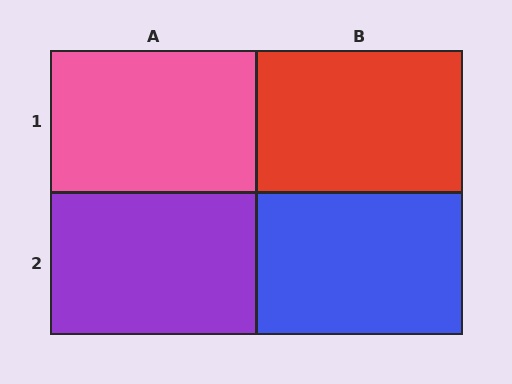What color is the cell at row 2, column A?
Purple.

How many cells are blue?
1 cell is blue.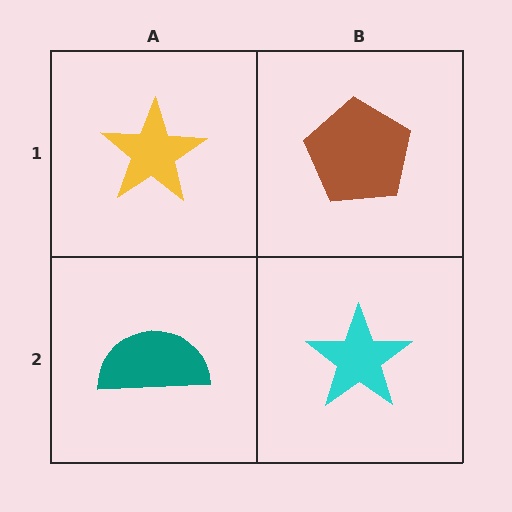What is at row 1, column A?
A yellow star.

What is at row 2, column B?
A cyan star.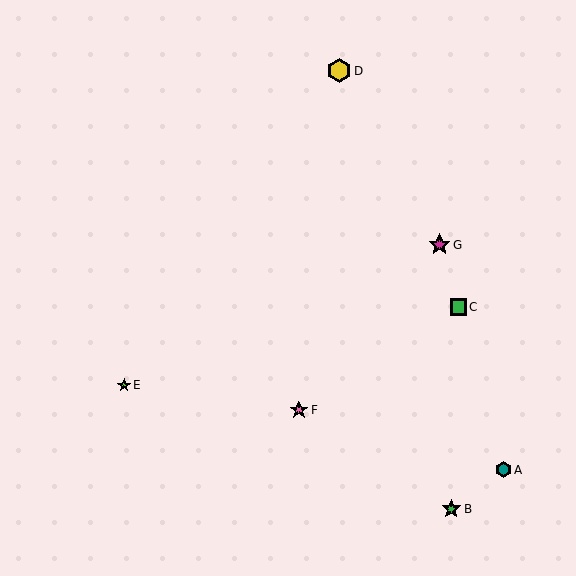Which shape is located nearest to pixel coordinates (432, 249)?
The magenta star (labeled G) at (440, 245) is nearest to that location.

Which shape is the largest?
The yellow hexagon (labeled D) is the largest.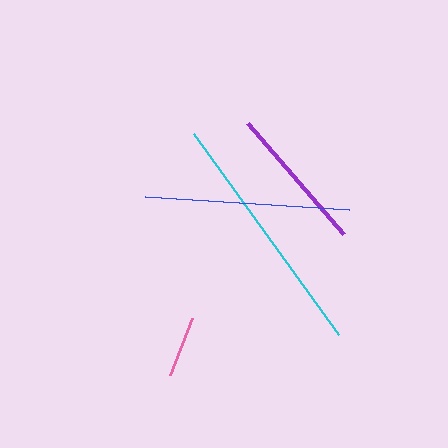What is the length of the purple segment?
The purple segment is approximately 147 pixels long.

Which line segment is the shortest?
The pink line is the shortest at approximately 62 pixels.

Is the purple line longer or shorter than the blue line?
The blue line is longer than the purple line.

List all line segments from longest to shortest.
From longest to shortest: cyan, blue, purple, pink.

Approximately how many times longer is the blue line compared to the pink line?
The blue line is approximately 3.3 times the length of the pink line.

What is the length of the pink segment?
The pink segment is approximately 62 pixels long.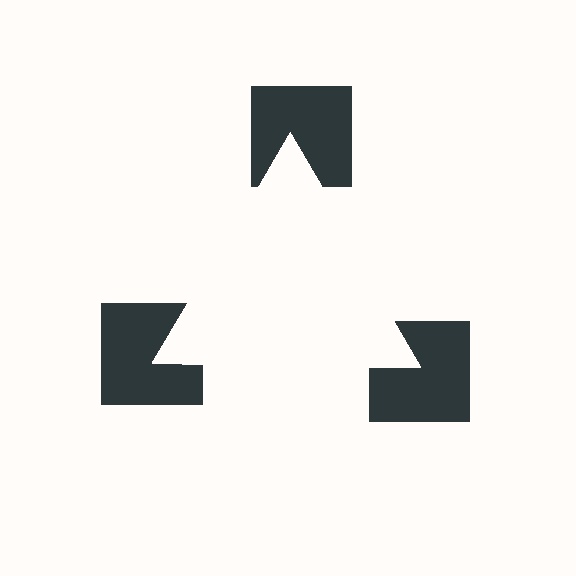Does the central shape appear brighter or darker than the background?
It typically appears slightly brighter than the background, even though no actual brightness change is drawn.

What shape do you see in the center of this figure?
An illusory triangle — its edges are inferred from the aligned wedge cuts in the notched squares, not physically drawn.